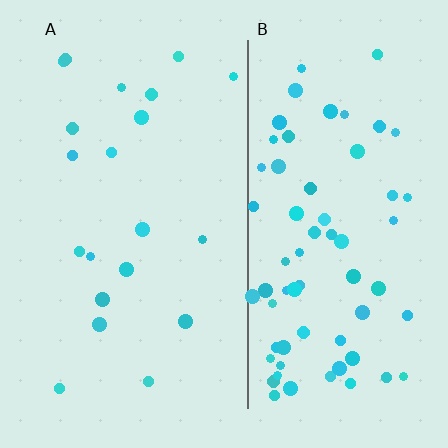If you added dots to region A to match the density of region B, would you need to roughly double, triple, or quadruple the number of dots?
Approximately triple.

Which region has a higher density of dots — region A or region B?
B (the right).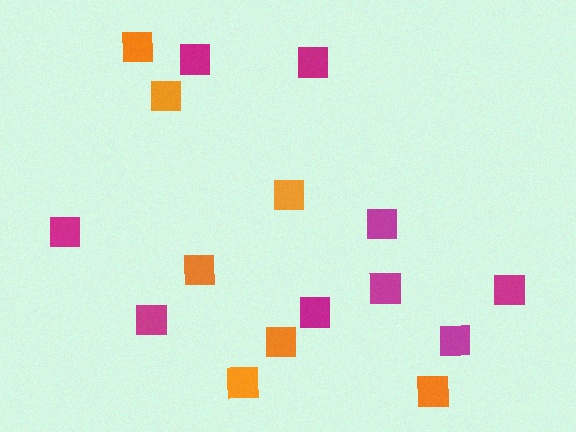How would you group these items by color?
There are 2 groups: one group of magenta squares (9) and one group of orange squares (7).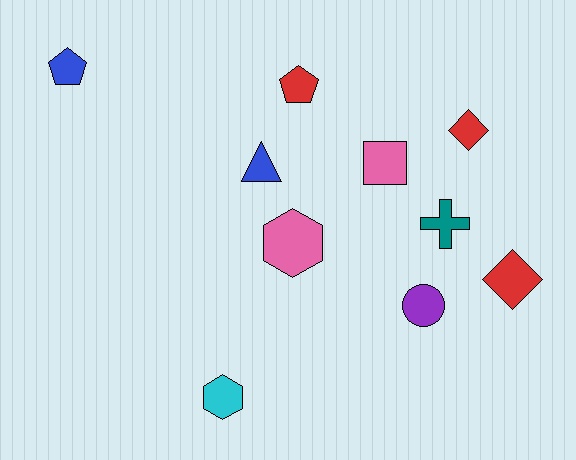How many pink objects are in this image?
There are 2 pink objects.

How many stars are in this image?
There are no stars.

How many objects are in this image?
There are 10 objects.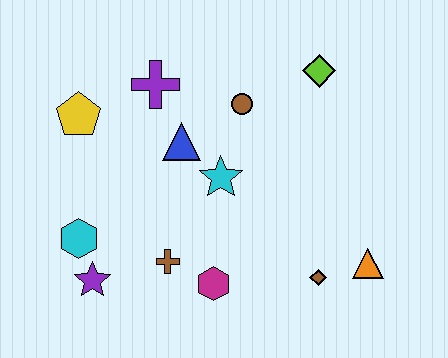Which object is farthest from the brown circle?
The purple star is farthest from the brown circle.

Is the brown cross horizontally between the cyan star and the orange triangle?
No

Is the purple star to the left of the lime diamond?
Yes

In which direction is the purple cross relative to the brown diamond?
The purple cross is above the brown diamond.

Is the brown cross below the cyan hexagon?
Yes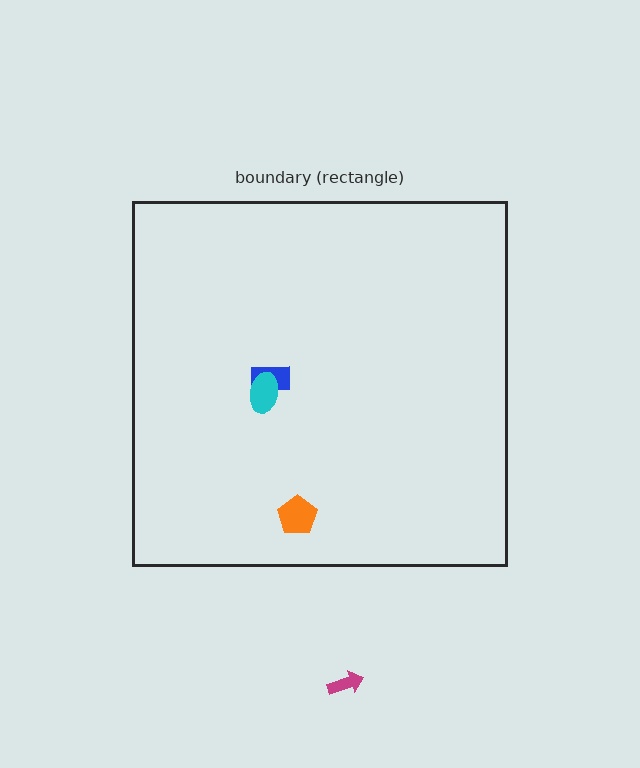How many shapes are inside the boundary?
3 inside, 1 outside.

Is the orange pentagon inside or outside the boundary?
Inside.